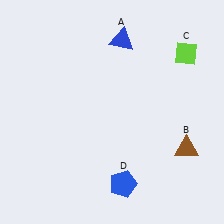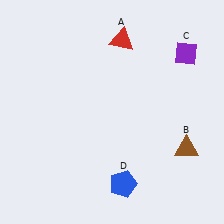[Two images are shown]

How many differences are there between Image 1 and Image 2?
There are 2 differences between the two images.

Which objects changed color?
A changed from blue to red. C changed from lime to purple.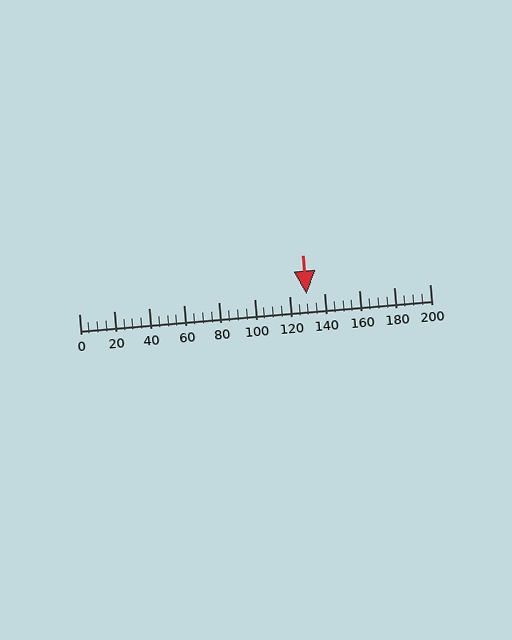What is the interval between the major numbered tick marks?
The major tick marks are spaced 20 units apart.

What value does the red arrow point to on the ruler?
The red arrow points to approximately 130.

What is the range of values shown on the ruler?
The ruler shows values from 0 to 200.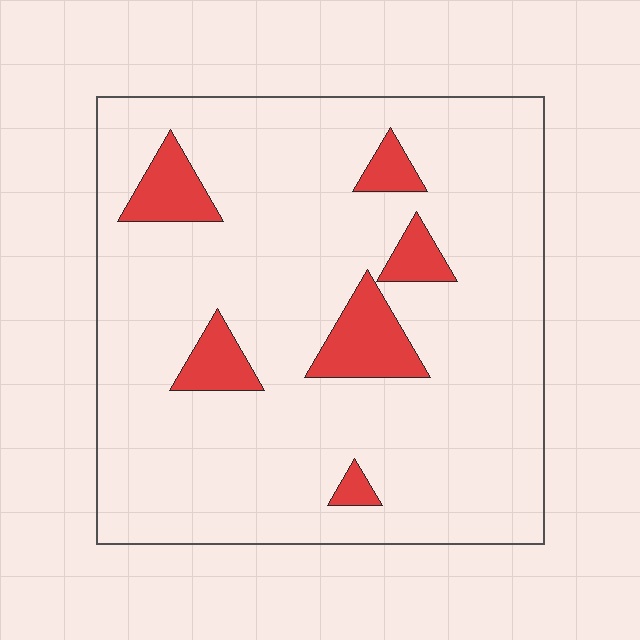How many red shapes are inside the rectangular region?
6.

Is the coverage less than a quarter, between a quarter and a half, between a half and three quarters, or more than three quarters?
Less than a quarter.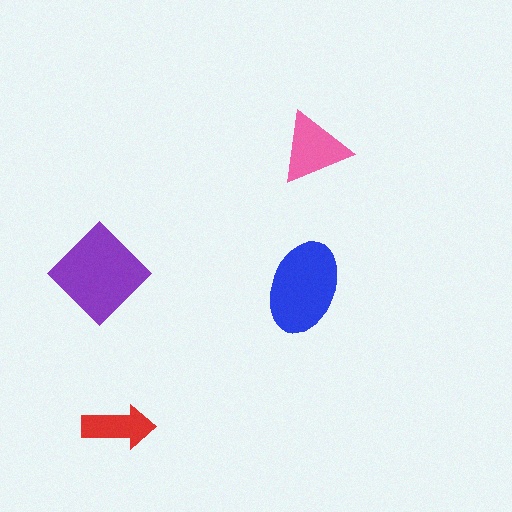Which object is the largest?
The purple diamond.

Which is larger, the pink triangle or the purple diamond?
The purple diamond.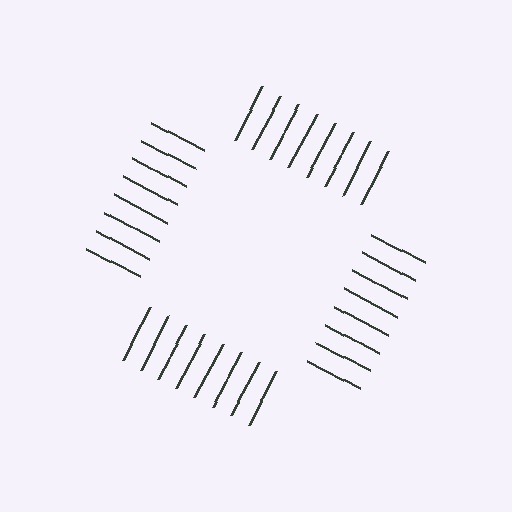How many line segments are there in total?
32 — 8 along each of the 4 edges.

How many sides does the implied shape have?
4 sides — the line-ends trace a square.